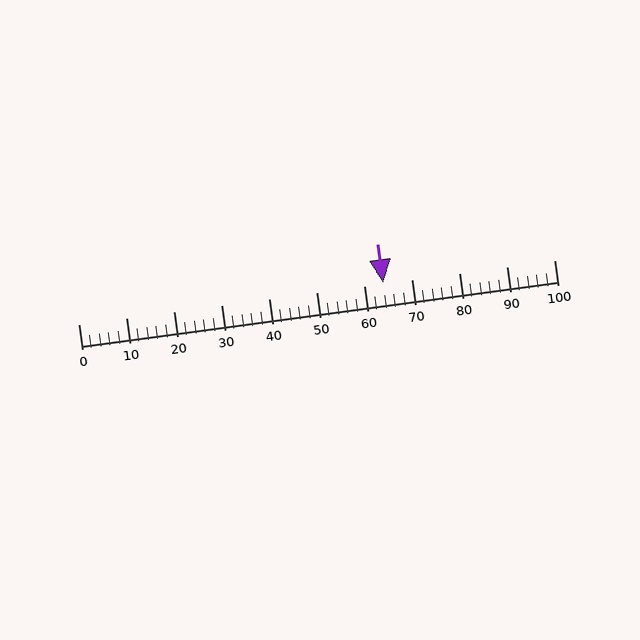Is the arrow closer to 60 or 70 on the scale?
The arrow is closer to 60.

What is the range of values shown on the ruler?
The ruler shows values from 0 to 100.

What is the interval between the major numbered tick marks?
The major tick marks are spaced 10 units apart.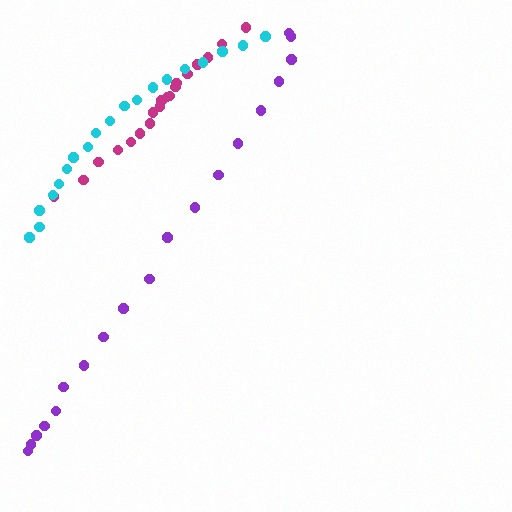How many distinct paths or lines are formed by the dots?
There are 3 distinct paths.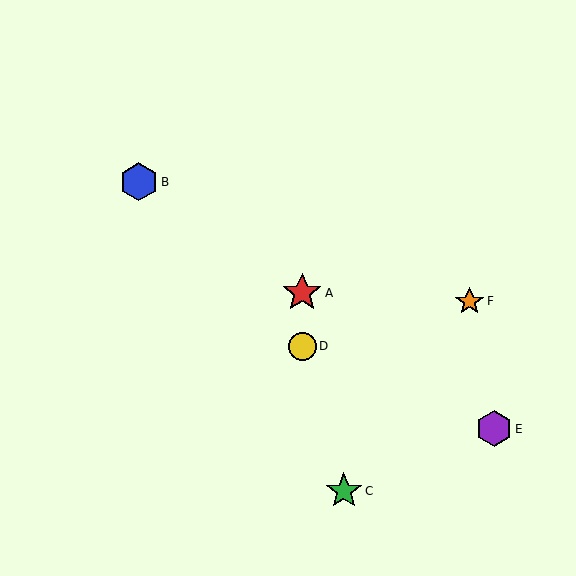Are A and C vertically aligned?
No, A is at x≈302 and C is at x≈344.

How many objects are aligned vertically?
2 objects (A, D) are aligned vertically.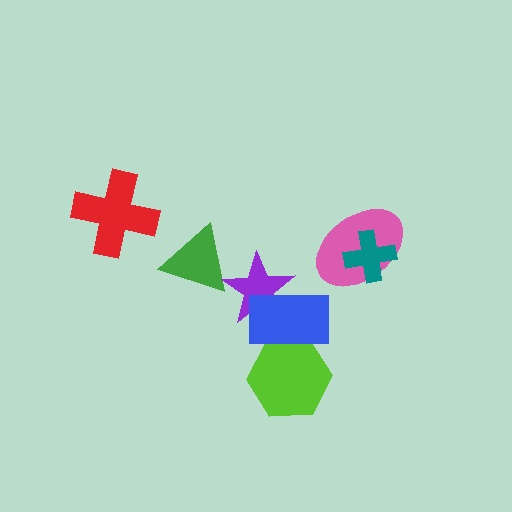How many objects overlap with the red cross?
0 objects overlap with the red cross.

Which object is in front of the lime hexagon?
The blue rectangle is in front of the lime hexagon.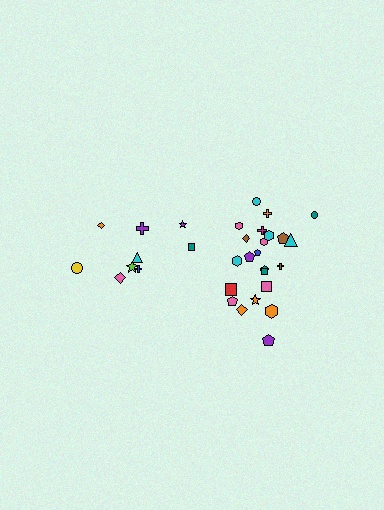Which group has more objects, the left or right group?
The right group.